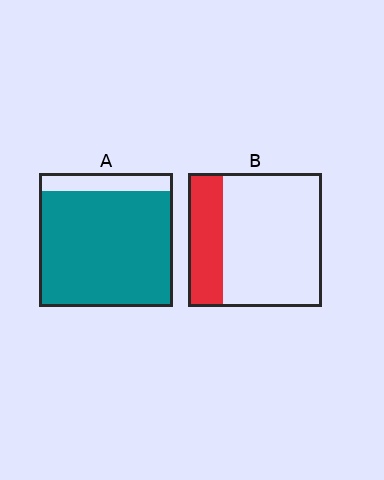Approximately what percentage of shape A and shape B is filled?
A is approximately 85% and B is approximately 25%.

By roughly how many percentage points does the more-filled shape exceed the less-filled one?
By roughly 60 percentage points (A over B).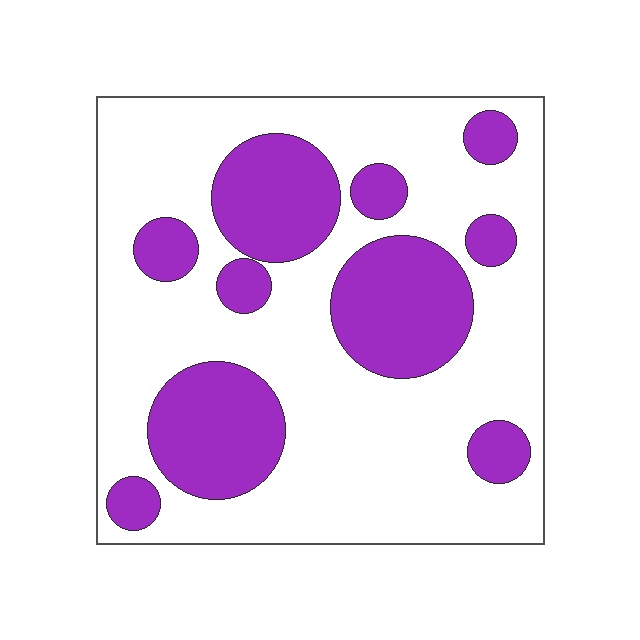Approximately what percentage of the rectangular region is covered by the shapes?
Approximately 30%.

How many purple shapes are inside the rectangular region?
10.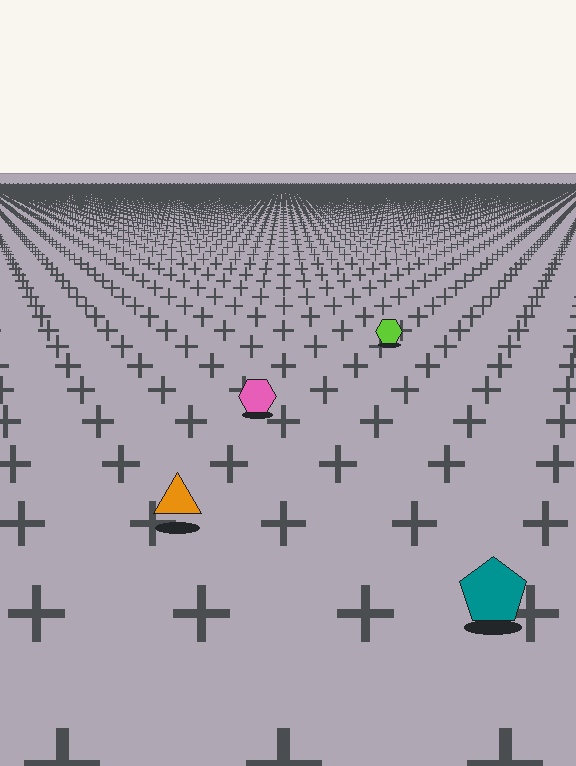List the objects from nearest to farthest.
From nearest to farthest: the teal pentagon, the orange triangle, the pink hexagon, the lime hexagon.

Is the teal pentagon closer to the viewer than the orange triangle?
Yes. The teal pentagon is closer — you can tell from the texture gradient: the ground texture is coarser near it.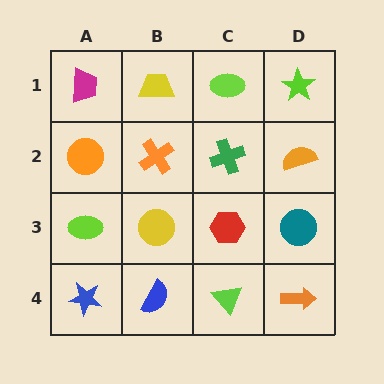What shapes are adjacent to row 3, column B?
An orange cross (row 2, column B), a blue semicircle (row 4, column B), a lime ellipse (row 3, column A), a red hexagon (row 3, column C).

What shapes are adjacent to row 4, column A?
A lime ellipse (row 3, column A), a blue semicircle (row 4, column B).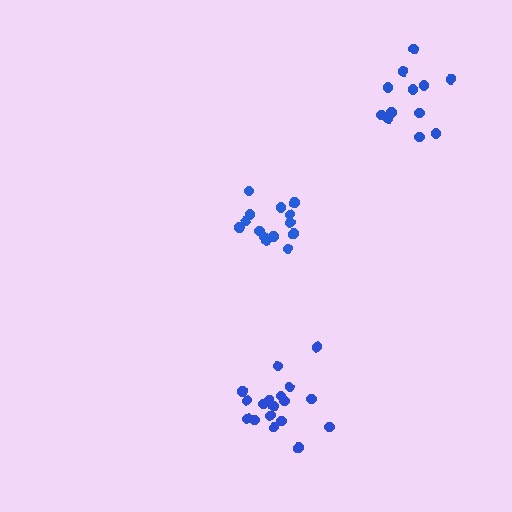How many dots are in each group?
Group 1: 18 dots, Group 2: 13 dots, Group 3: 14 dots (45 total).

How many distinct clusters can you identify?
There are 3 distinct clusters.